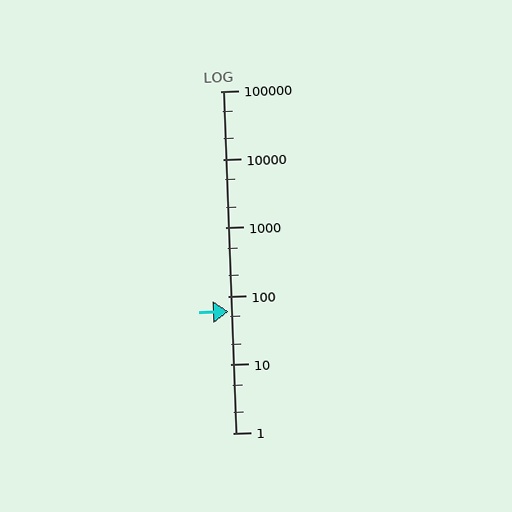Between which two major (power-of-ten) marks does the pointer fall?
The pointer is between 10 and 100.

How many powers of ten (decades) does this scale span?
The scale spans 5 decades, from 1 to 100000.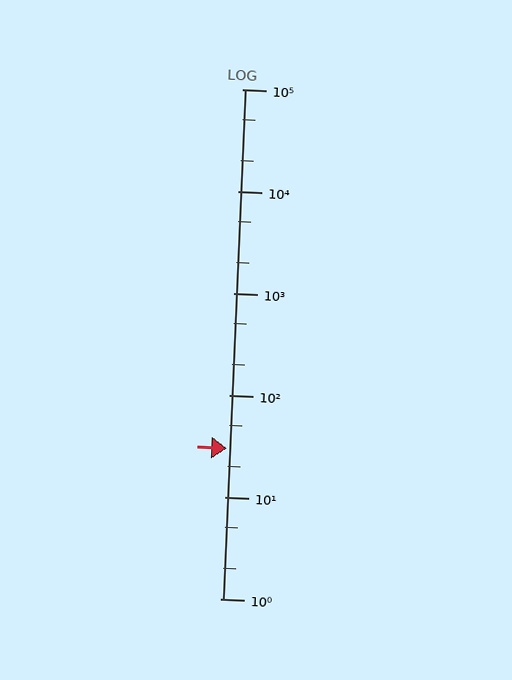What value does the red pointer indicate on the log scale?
The pointer indicates approximately 30.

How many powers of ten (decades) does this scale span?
The scale spans 5 decades, from 1 to 100000.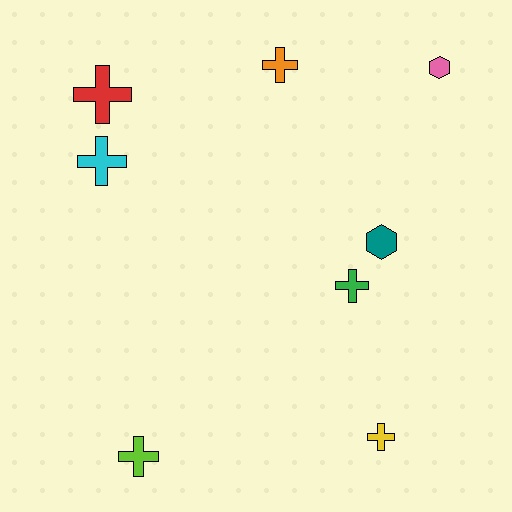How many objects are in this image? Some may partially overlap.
There are 8 objects.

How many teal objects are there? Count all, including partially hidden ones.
There is 1 teal object.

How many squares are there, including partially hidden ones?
There are no squares.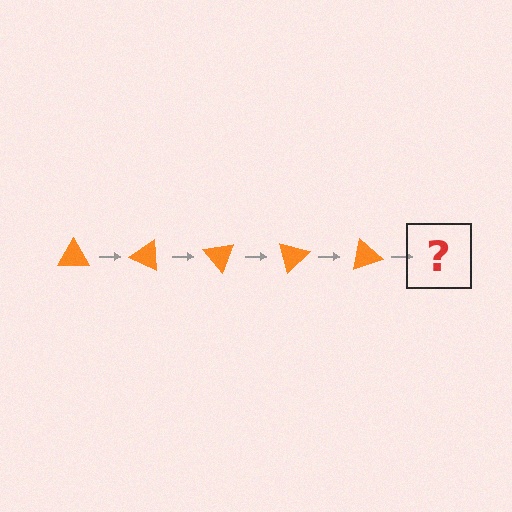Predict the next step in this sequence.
The next step is an orange triangle rotated 125 degrees.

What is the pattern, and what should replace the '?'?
The pattern is that the triangle rotates 25 degrees each step. The '?' should be an orange triangle rotated 125 degrees.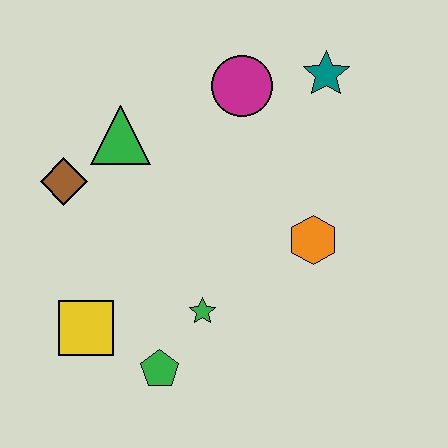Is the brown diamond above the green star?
Yes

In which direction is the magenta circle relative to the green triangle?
The magenta circle is to the right of the green triangle.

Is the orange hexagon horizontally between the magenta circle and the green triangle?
No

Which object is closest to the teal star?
The magenta circle is closest to the teal star.